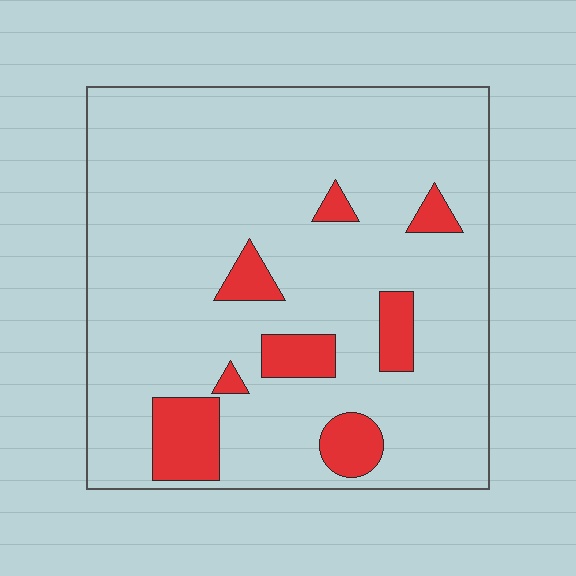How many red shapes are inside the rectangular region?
8.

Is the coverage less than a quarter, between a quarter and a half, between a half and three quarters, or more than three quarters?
Less than a quarter.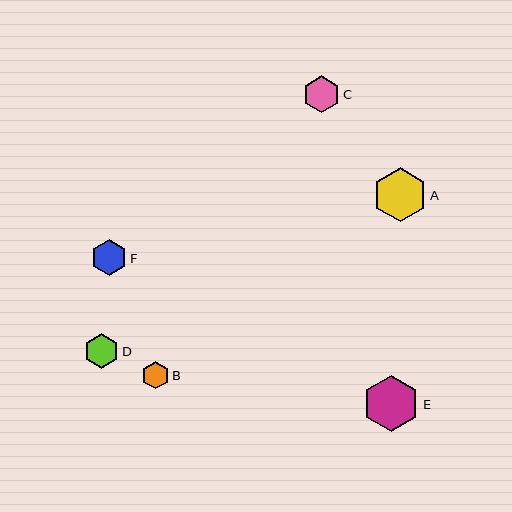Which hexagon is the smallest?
Hexagon B is the smallest with a size of approximately 28 pixels.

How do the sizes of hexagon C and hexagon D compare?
Hexagon C and hexagon D are approximately the same size.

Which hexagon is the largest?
Hexagon E is the largest with a size of approximately 56 pixels.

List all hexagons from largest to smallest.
From largest to smallest: E, A, C, F, D, B.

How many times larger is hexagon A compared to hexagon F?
Hexagon A is approximately 1.5 times the size of hexagon F.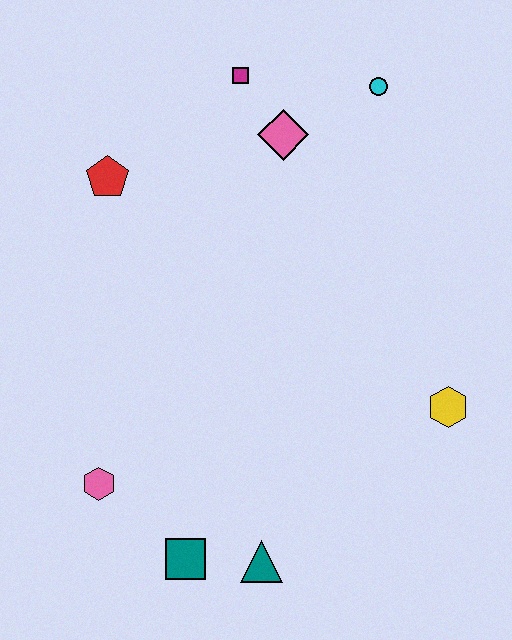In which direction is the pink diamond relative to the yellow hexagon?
The pink diamond is above the yellow hexagon.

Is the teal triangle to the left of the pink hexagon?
No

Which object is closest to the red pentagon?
The magenta square is closest to the red pentagon.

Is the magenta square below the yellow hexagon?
No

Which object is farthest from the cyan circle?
The teal square is farthest from the cyan circle.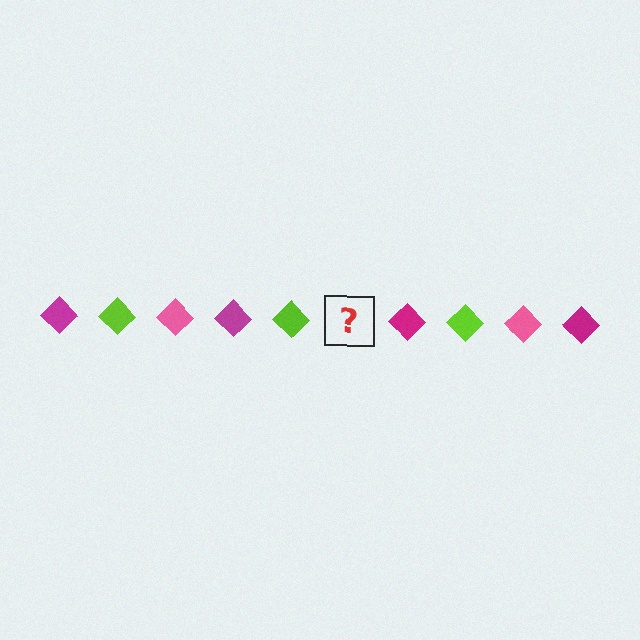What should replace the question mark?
The question mark should be replaced with a pink diamond.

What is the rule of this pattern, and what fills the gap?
The rule is that the pattern cycles through magenta, lime, pink diamonds. The gap should be filled with a pink diamond.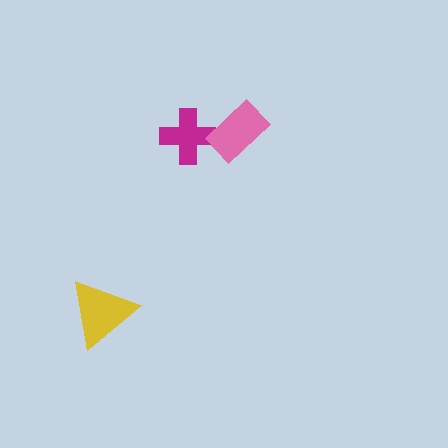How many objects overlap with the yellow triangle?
0 objects overlap with the yellow triangle.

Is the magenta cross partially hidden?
Yes, it is partially covered by another shape.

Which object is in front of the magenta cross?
The pink rectangle is in front of the magenta cross.